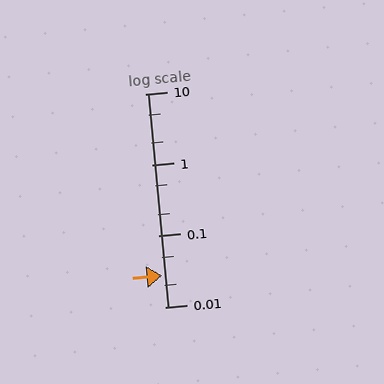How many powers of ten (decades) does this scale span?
The scale spans 3 decades, from 0.01 to 10.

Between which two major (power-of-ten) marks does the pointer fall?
The pointer is between 0.01 and 0.1.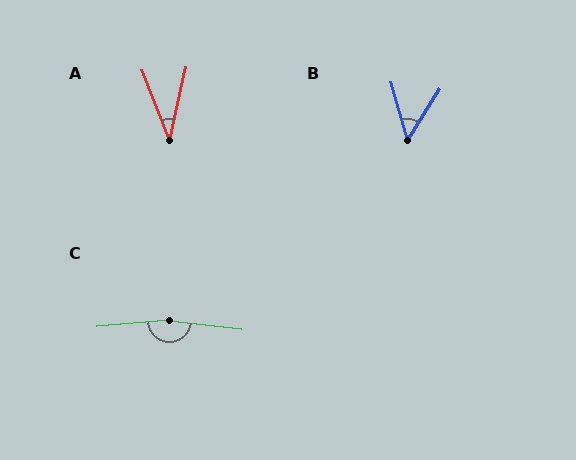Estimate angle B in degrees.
Approximately 48 degrees.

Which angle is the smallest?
A, at approximately 34 degrees.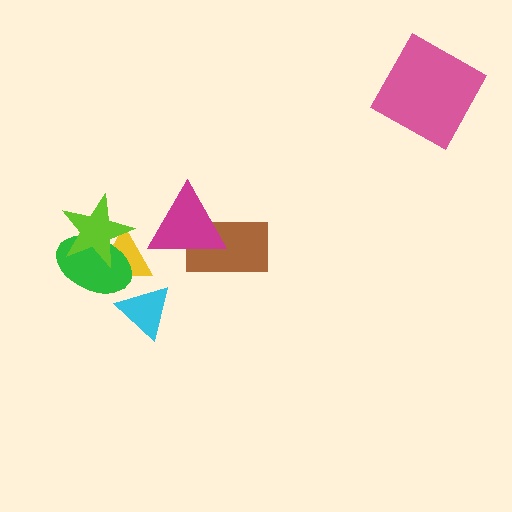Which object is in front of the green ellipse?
The lime star is in front of the green ellipse.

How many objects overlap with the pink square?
0 objects overlap with the pink square.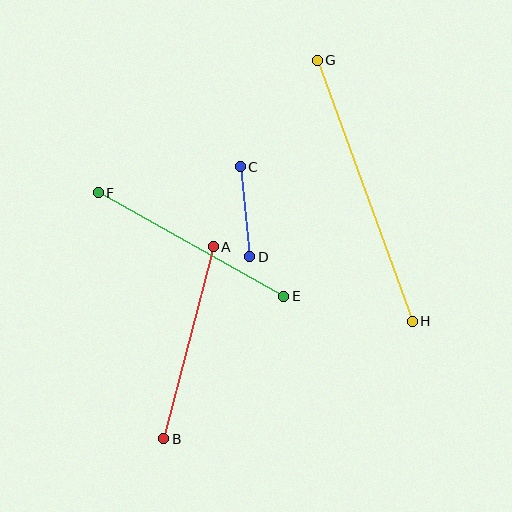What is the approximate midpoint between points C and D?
The midpoint is at approximately (245, 212) pixels.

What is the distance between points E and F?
The distance is approximately 212 pixels.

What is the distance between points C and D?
The distance is approximately 91 pixels.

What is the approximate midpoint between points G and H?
The midpoint is at approximately (365, 191) pixels.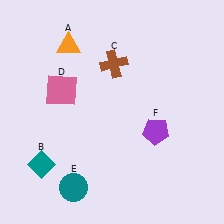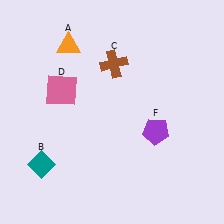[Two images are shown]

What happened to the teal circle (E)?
The teal circle (E) was removed in Image 2. It was in the bottom-left area of Image 1.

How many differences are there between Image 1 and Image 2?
There is 1 difference between the two images.